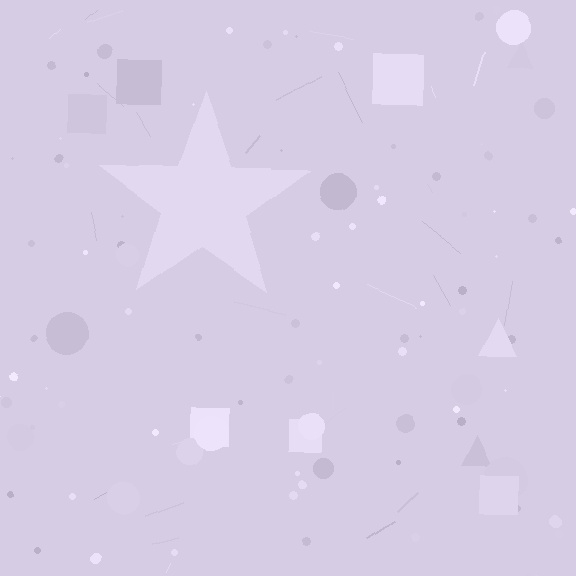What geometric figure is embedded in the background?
A star is embedded in the background.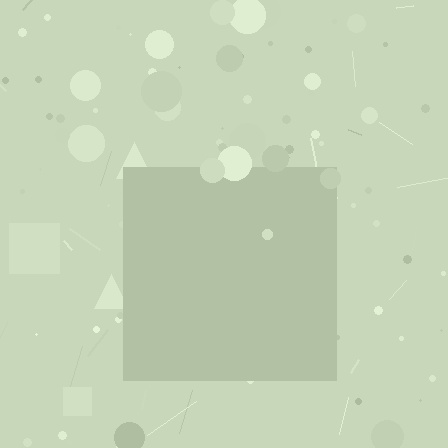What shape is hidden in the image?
A square is hidden in the image.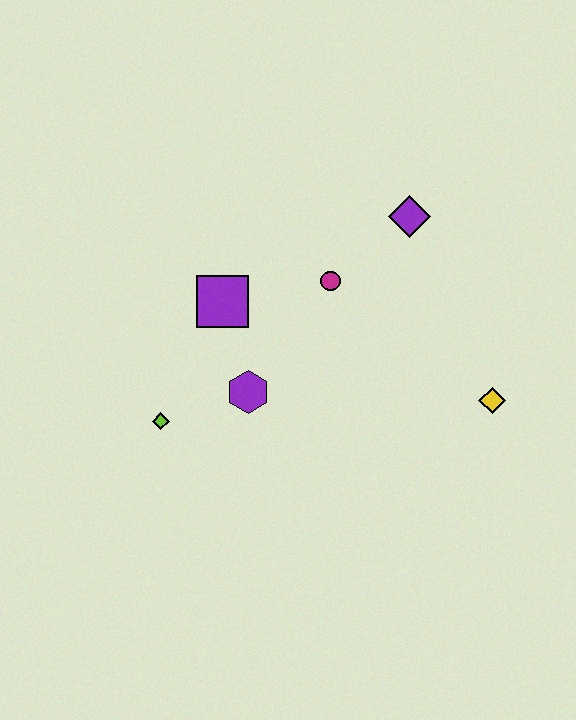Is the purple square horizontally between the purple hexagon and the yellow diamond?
No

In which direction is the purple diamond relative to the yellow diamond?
The purple diamond is above the yellow diamond.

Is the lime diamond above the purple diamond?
No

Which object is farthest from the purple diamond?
The lime diamond is farthest from the purple diamond.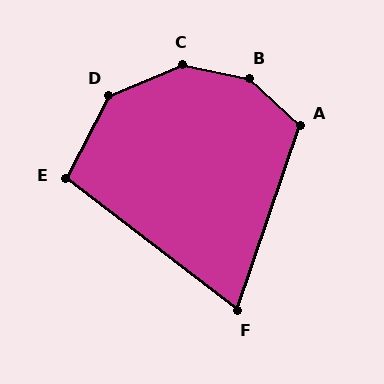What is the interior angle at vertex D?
Approximately 140 degrees (obtuse).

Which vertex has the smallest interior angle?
F, at approximately 71 degrees.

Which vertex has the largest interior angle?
B, at approximately 149 degrees.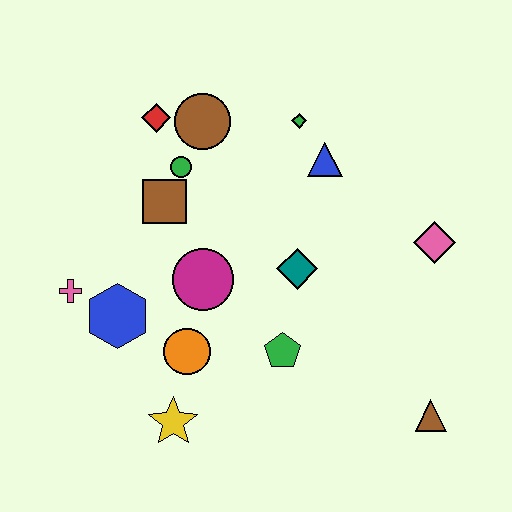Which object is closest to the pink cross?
The blue hexagon is closest to the pink cross.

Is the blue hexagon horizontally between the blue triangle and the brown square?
No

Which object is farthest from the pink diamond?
The pink cross is farthest from the pink diamond.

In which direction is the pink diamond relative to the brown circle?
The pink diamond is to the right of the brown circle.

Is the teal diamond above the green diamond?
No